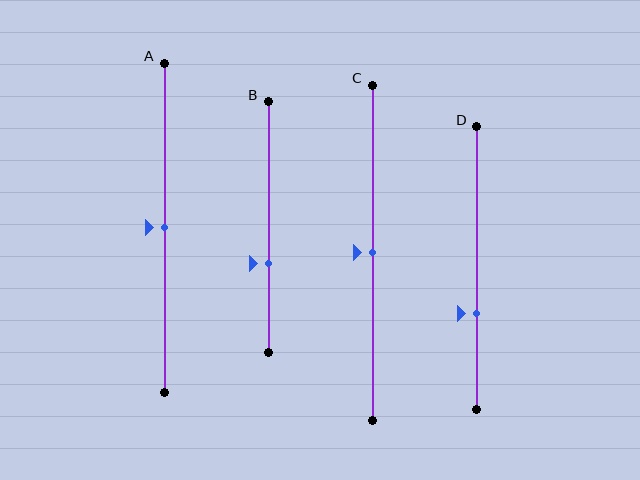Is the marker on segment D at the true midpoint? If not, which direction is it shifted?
No, the marker on segment D is shifted downward by about 16% of the segment length.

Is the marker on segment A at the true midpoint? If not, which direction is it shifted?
Yes, the marker on segment A is at the true midpoint.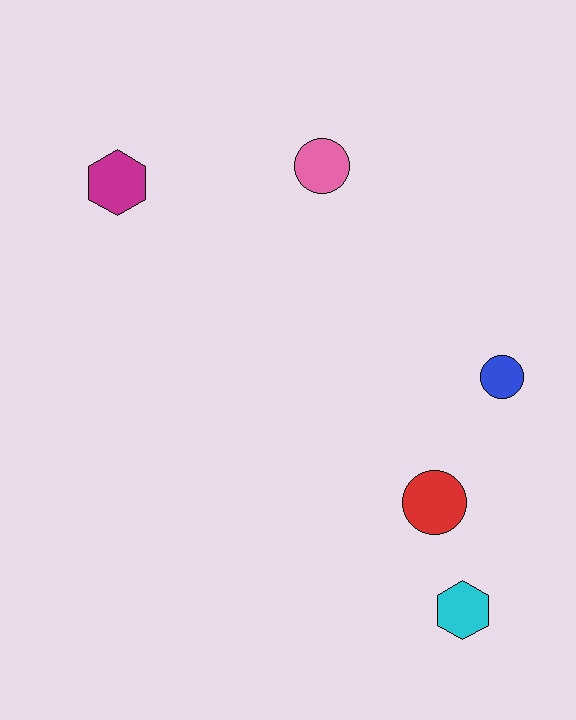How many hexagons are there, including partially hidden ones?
There are 2 hexagons.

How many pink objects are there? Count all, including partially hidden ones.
There is 1 pink object.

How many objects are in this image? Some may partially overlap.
There are 5 objects.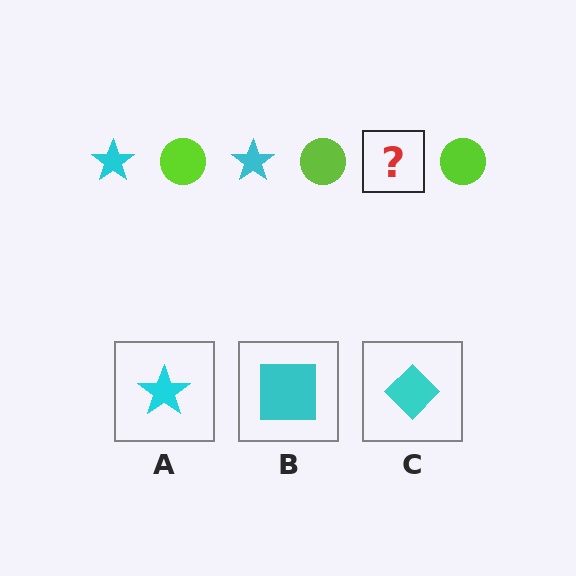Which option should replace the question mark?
Option A.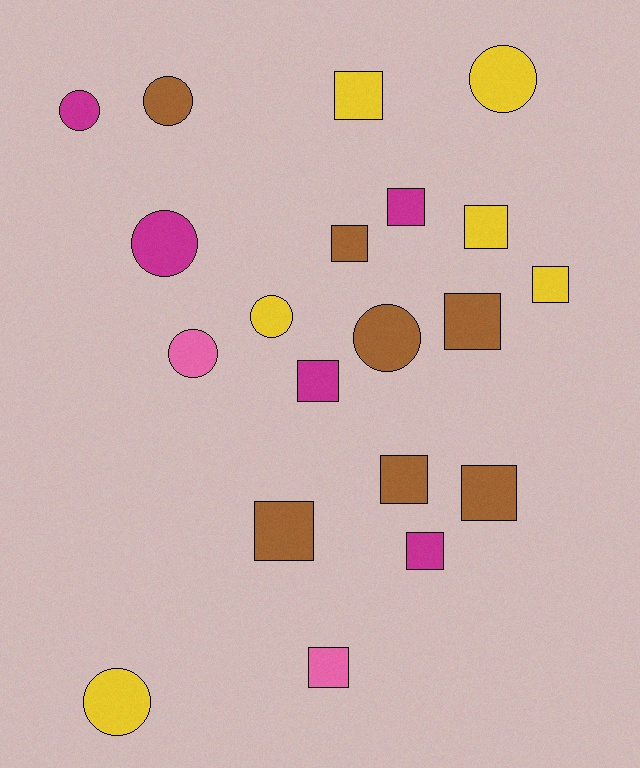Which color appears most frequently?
Brown, with 7 objects.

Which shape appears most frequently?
Square, with 12 objects.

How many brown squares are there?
There are 5 brown squares.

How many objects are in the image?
There are 20 objects.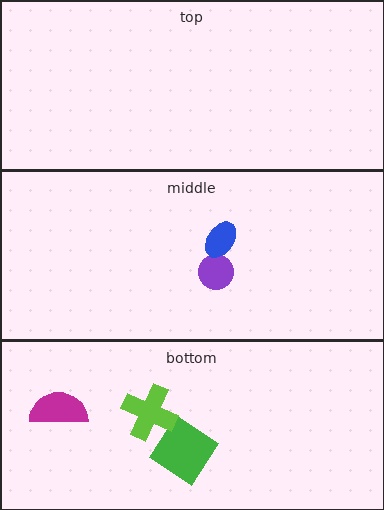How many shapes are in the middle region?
2.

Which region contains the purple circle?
The middle region.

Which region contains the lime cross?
The bottom region.